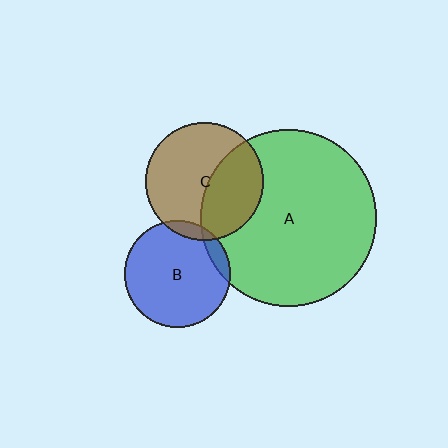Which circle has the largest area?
Circle A (green).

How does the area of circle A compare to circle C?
Approximately 2.3 times.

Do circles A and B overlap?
Yes.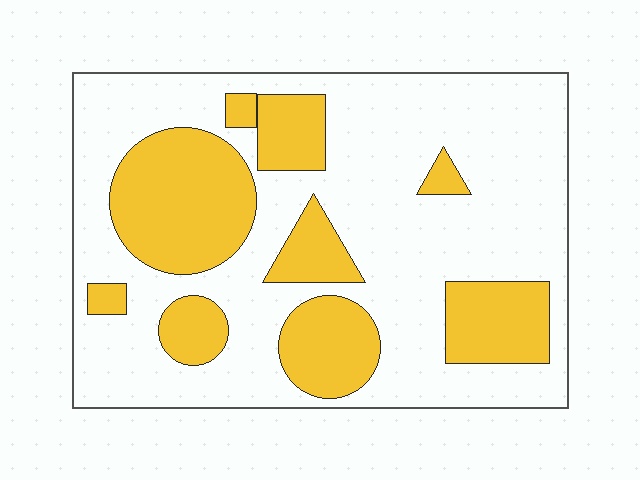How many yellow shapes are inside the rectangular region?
9.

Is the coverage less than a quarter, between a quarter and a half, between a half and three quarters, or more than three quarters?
Between a quarter and a half.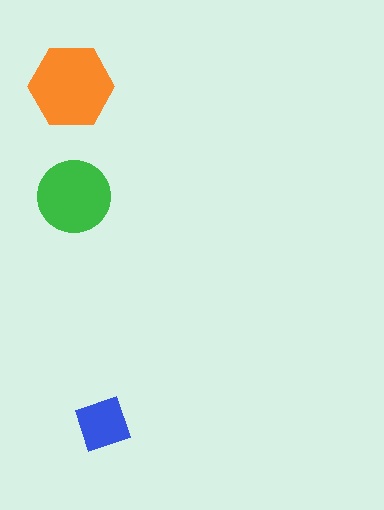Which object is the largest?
The orange hexagon.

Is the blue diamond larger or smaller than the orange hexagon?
Smaller.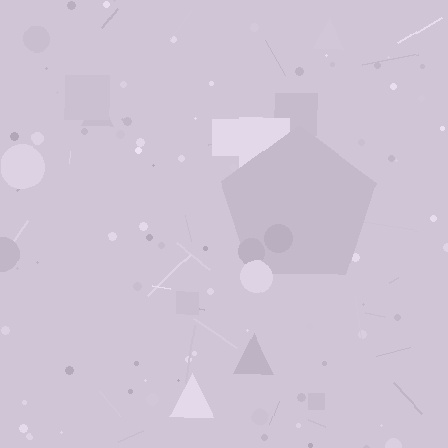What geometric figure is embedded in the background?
A pentagon is embedded in the background.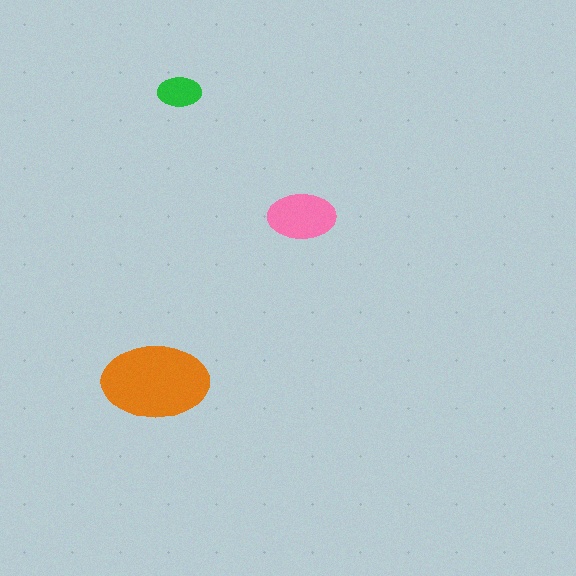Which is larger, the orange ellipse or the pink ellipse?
The orange one.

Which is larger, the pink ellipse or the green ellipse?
The pink one.